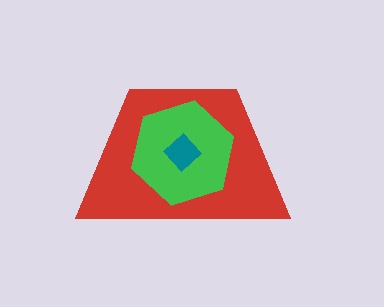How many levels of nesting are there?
3.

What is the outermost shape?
The red trapezoid.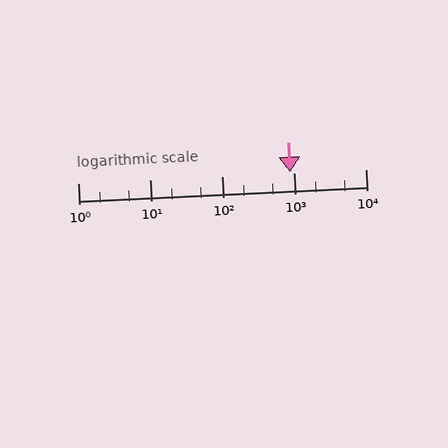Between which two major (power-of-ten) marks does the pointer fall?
The pointer is between 100 and 1000.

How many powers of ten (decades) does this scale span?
The scale spans 4 decades, from 1 to 10000.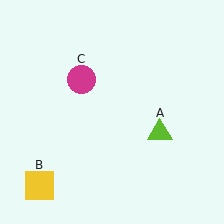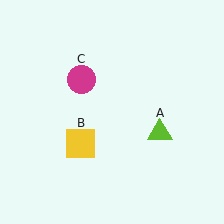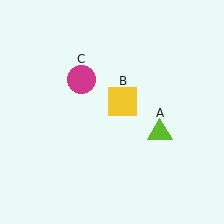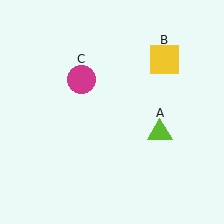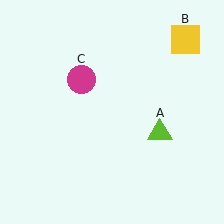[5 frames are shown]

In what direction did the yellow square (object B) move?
The yellow square (object B) moved up and to the right.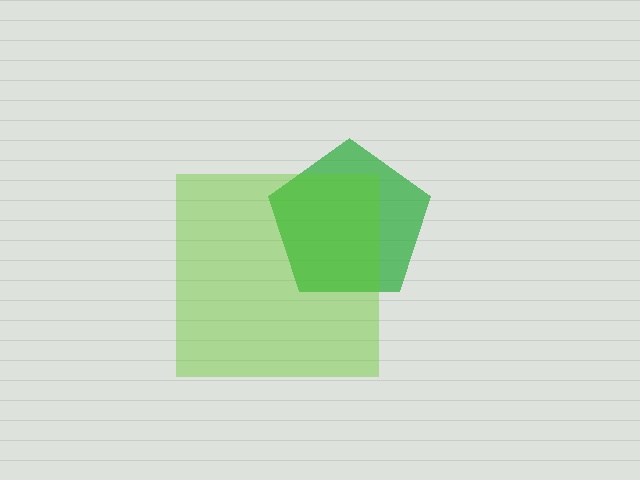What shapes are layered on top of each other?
The layered shapes are: a green pentagon, a lime square.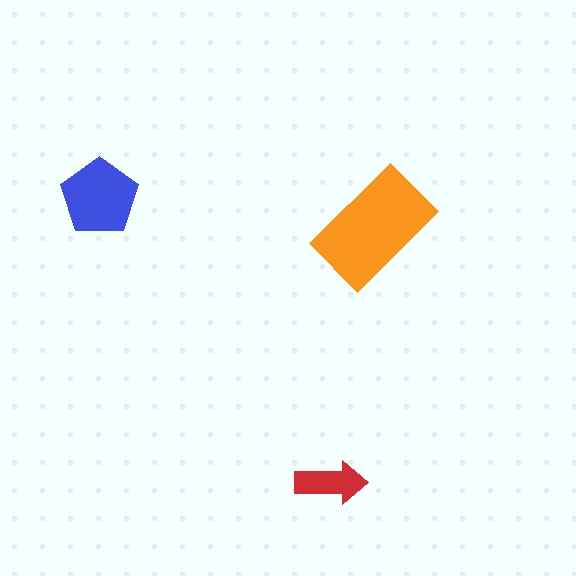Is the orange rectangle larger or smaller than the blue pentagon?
Larger.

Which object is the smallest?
The red arrow.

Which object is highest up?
The blue pentagon is topmost.